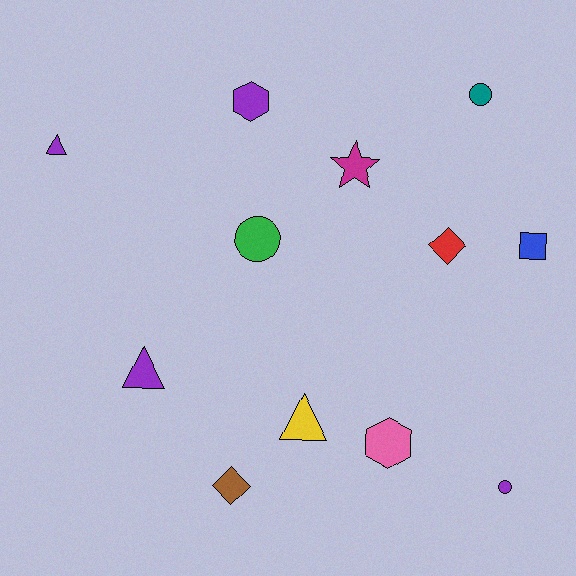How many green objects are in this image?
There is 1 green object.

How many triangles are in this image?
There are 3 triangles.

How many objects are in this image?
There are 12 objects.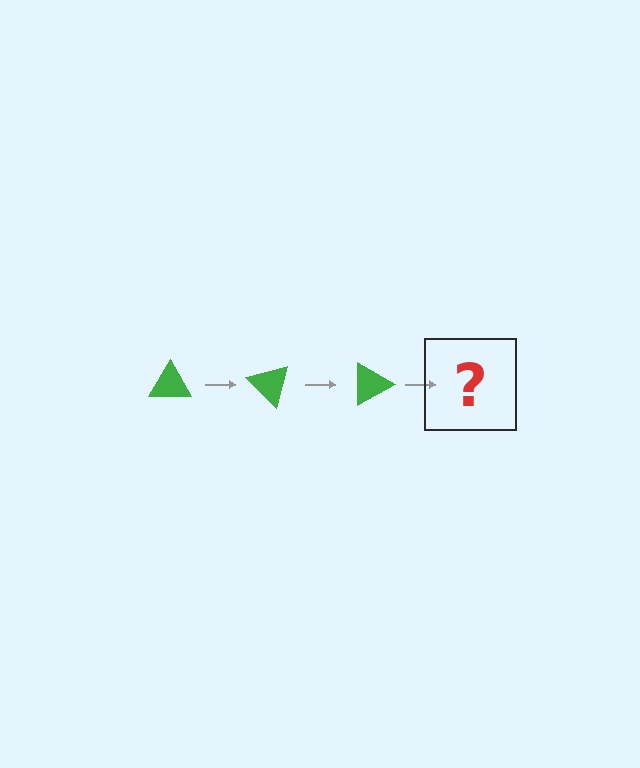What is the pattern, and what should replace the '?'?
The pattern is that the triangle rotates 45 degrees each step. The '?' should be a green triangle rotated 135 degrees.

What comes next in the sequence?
The next element should be a green triangle rotated 135 degrees.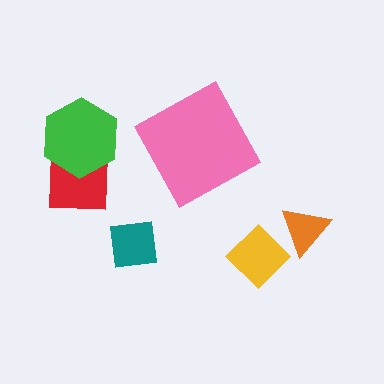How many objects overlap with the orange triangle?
1 object overlaps with the orange triangle.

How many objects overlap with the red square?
1 object overlaps with the red square.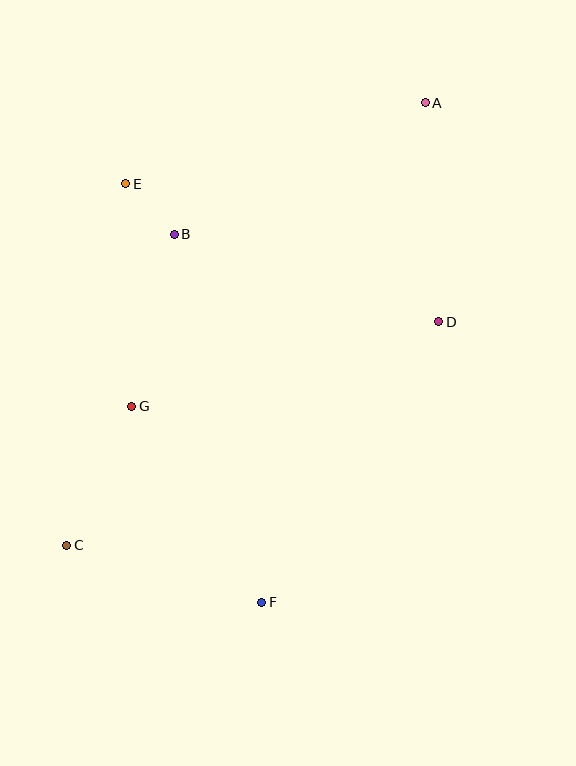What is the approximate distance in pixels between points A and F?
The distance between A and F is approximately 525 pixels.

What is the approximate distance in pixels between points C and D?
The distance between C and D is approximately 434 pixels.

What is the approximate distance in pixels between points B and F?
The distance between B and F is approximately 378 pixels.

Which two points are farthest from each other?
Points A and C are farthest from each other.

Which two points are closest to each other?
Points B and E are closest to each other.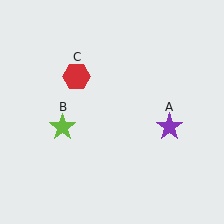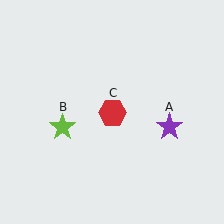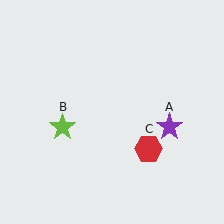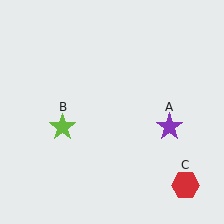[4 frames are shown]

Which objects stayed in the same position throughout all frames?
Purple star (object A) and lime star (object B) remained stationary.